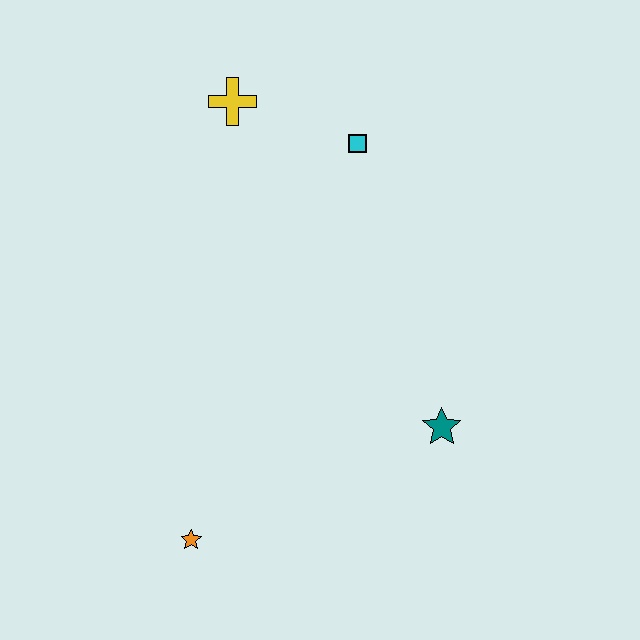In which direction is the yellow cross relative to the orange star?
The yellow cross is above the orange star.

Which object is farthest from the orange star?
The yellow cross is farthest from the orange star.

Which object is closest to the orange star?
The teal star is closest to the orange star.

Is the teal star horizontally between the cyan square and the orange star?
No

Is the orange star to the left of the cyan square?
Yes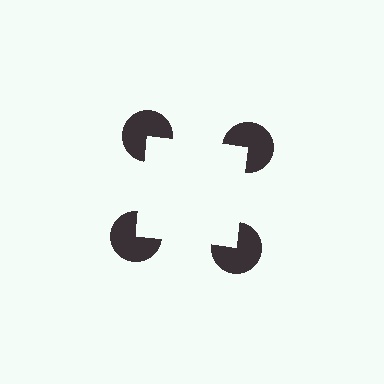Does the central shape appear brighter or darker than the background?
It typically appears slightly brighter than the background, even though no actual brightness change is drawn.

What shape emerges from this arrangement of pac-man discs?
An illusory square — its edges are inferred from the aligned wedge cuts in the pac-man discs, not physically drawn.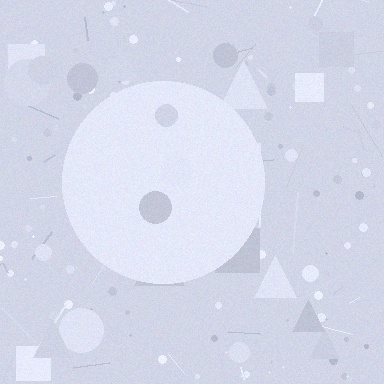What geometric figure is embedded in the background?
A circle is embedded in the background.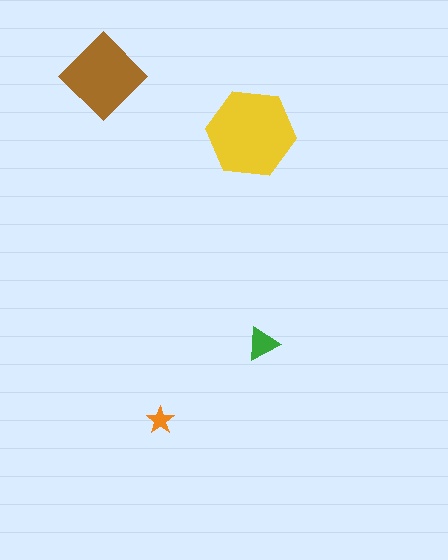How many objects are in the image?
There are 4 objects in the image.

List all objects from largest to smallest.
The yellow hexagon, the brown diamond, the green triangle, the orange star.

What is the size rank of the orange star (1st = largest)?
4th.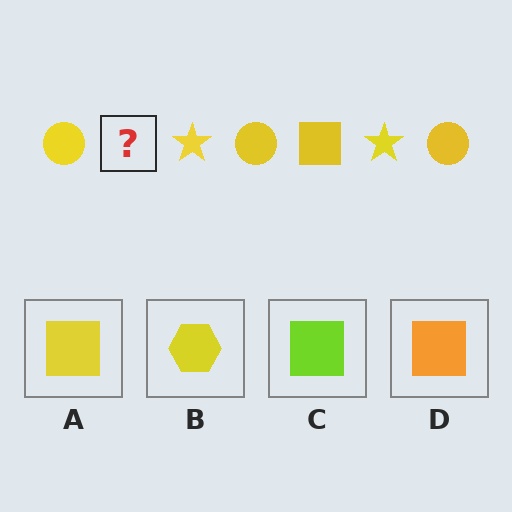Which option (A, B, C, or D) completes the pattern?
A.